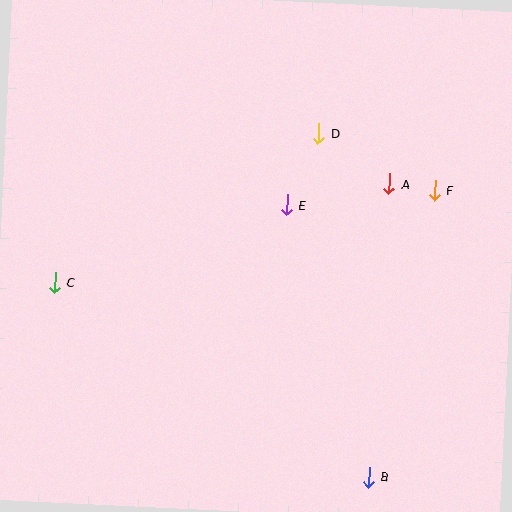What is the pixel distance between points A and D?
The distance between A and D is 87 pixels.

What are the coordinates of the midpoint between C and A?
The midpoint between C and A is at (222, 233).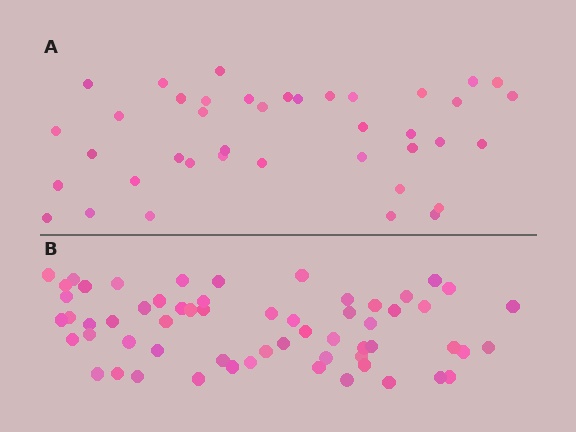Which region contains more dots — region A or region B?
Region B (the bottom region) has more dots.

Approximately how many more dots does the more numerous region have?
Region B has approximately 20 more dots than region A.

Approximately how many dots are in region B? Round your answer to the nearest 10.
About 60 dots.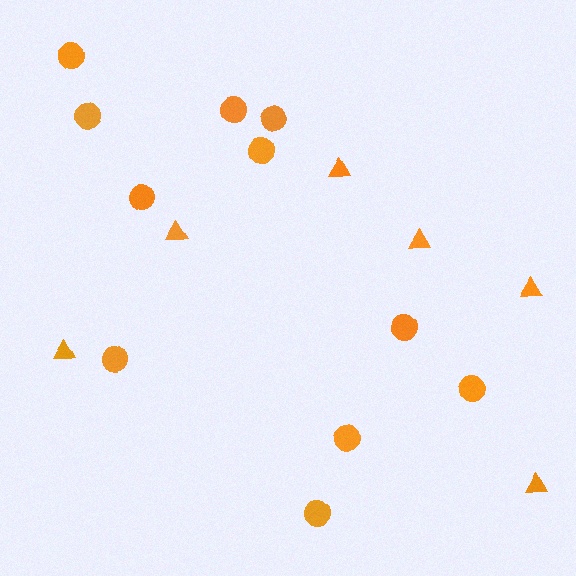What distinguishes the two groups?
There are 2 groups: one group of circles (11) and one group of triangles (6).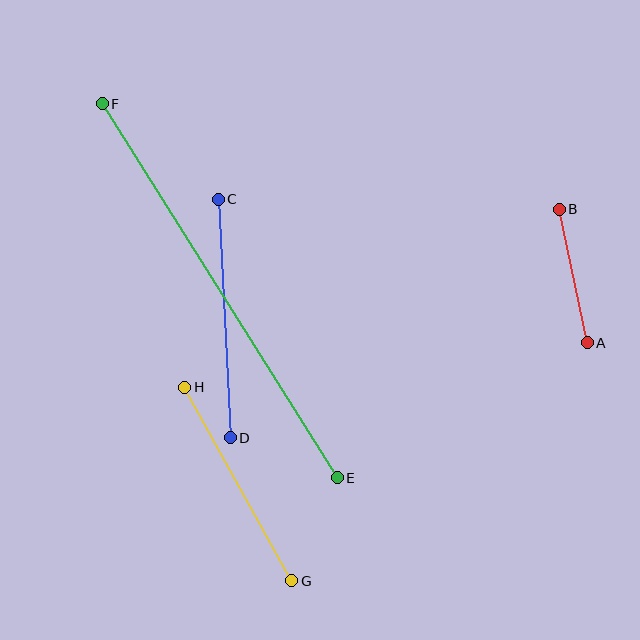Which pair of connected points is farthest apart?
Points E and F are farthest apart.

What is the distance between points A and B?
The distance is approximately 136 pixels.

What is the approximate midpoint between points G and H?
The midpoint is at approximately (238, 484) pixels.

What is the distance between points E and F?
The distance is approximately 441 pixels.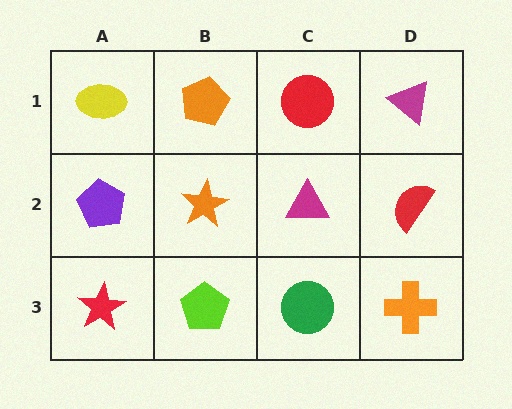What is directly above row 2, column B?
An orange pentagon.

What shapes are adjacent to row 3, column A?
A purple pentagon (row 2, column A), a lime pentagon (row 3, column B).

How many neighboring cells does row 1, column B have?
3.